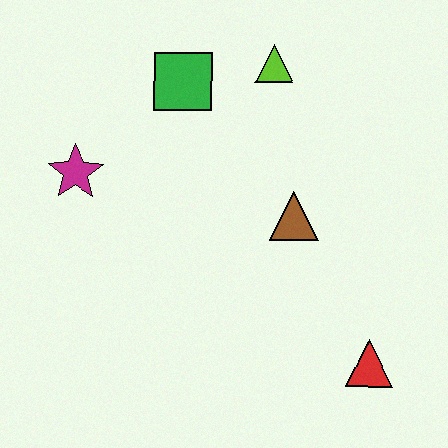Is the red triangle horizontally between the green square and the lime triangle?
No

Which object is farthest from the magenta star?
The red triangle is farthest from the magenta star.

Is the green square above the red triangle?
Yes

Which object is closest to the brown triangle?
The lime triangle is closest to the brown triangle.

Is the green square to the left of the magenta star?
No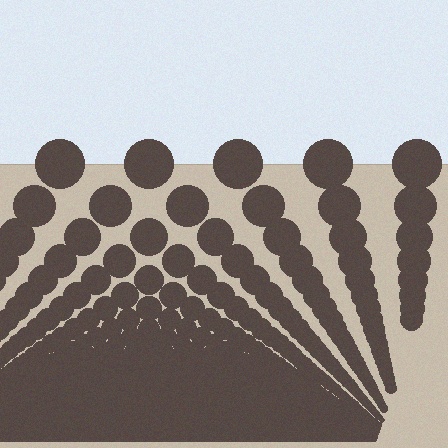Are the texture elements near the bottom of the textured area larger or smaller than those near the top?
Smaller. The gradient is inverted — elements near the bottom are smaller and denser.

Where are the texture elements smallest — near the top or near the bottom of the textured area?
Near the bottom.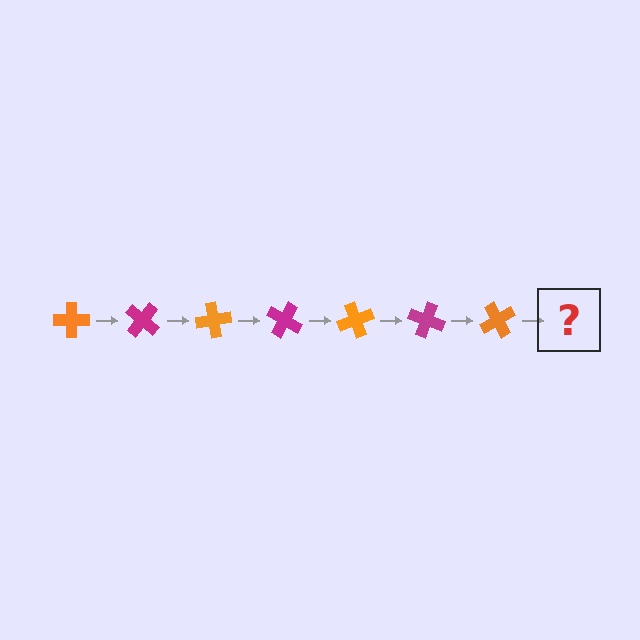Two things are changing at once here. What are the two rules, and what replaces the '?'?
The two rules are that it rotates 40 degrees each step and the color cycles through orange and magenta. The '?' should be a magenta cross, rotated 280 degrees from the start.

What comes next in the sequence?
The next element should be a magenta cross, rotated 280 degrees from the start.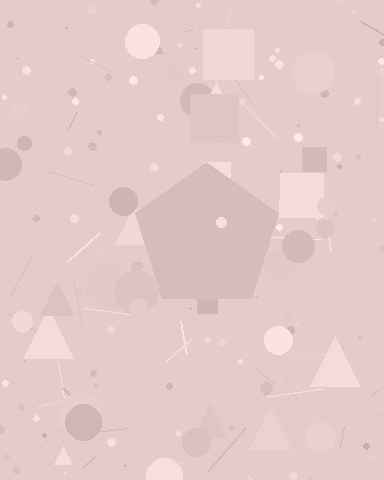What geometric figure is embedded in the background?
A pentagon is embedded in the background.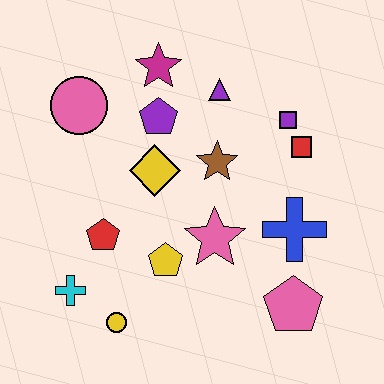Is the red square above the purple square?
No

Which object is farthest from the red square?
The cyan cross is farthest from the red square.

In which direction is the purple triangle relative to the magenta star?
The purple triangle is to the right of the magenta star.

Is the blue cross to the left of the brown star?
No